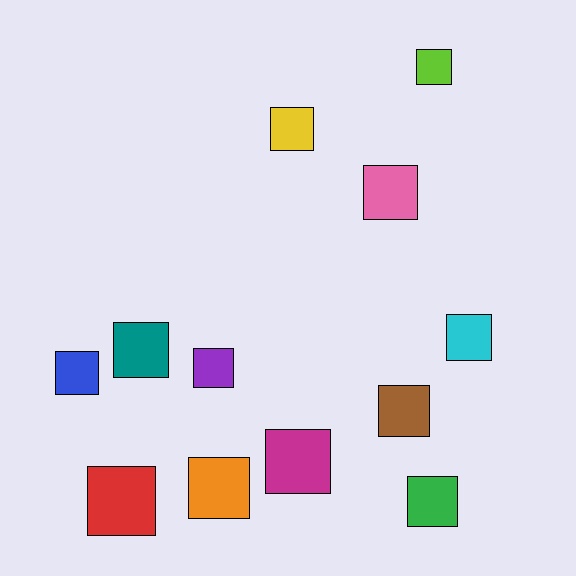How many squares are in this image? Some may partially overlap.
There are 12 squares.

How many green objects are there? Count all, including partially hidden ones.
There is 1 green object.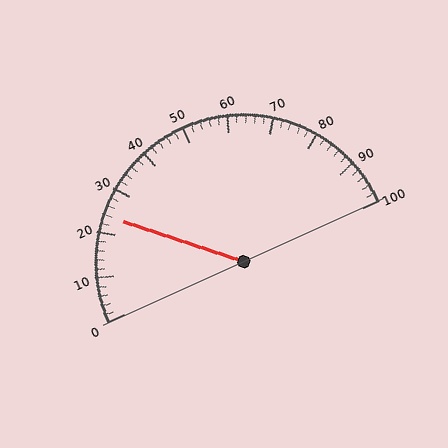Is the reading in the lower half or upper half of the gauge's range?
The reading is in the lower half of the range (0 to 100).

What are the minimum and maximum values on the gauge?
The gauge ranges from 0 to 100.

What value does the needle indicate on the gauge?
The needle indicates approximately 24.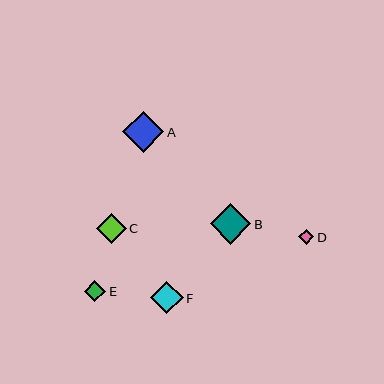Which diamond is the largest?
Diamond A is the largest with a size of approximately 41 pixels.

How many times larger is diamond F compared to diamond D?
Diamond F is approximately 2.1 times the size of diamond D.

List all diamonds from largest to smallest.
From largest to smallest: A, B, F, C, E, D.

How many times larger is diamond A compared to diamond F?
Diamond A is approximately 1.3 times the size of diamond F.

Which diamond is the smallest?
Diamond D is the smallest with a size of approximately 15 pixels.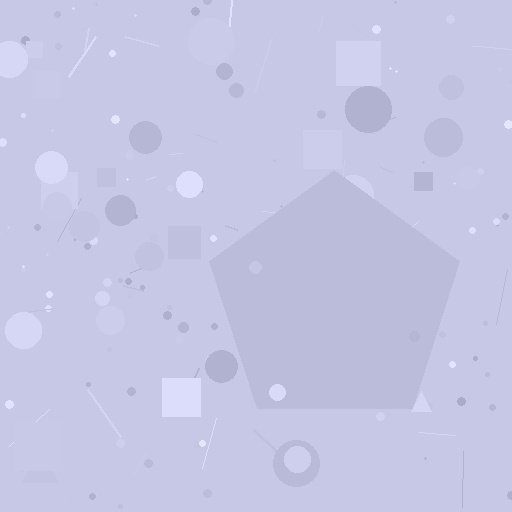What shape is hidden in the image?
A pentagon is hidden in the image.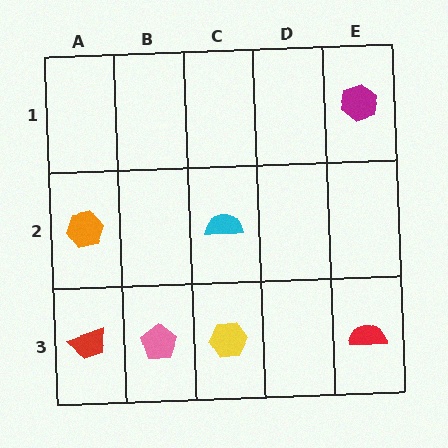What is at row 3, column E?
A red semicircle.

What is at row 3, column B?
A pink pentagon.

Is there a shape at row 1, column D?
No, that cell is empty.